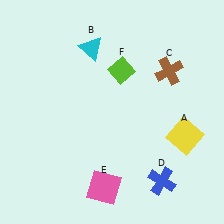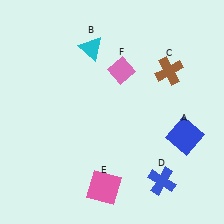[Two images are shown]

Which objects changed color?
A changed from yellow to blue. F changed from lime to pink.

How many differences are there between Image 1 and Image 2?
There are 2 differences between the two images.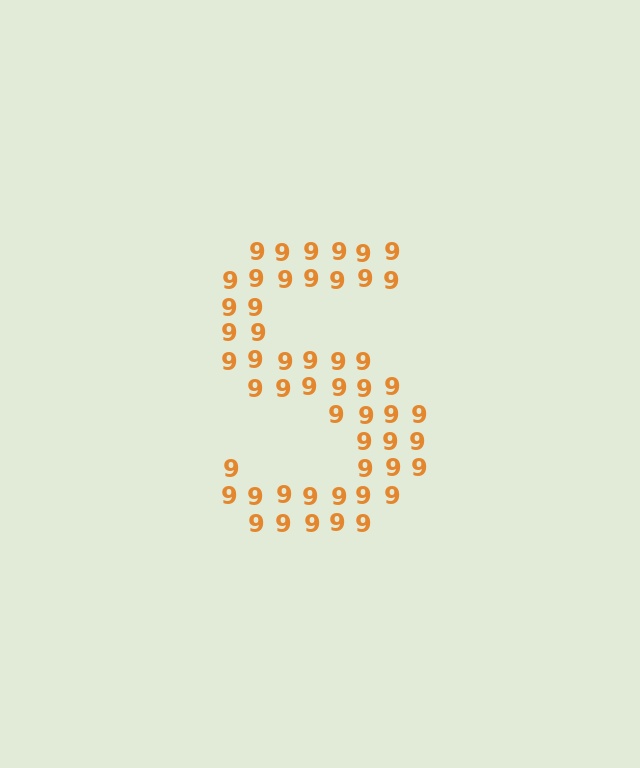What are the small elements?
The small elements are digit 9's.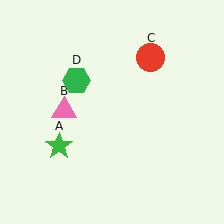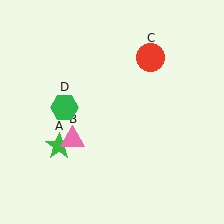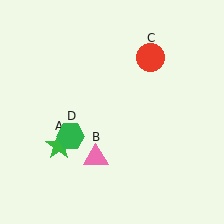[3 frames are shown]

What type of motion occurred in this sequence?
The pink triangle (object B), green hexagon (object D) rotated counterclockwise around the center of the scene.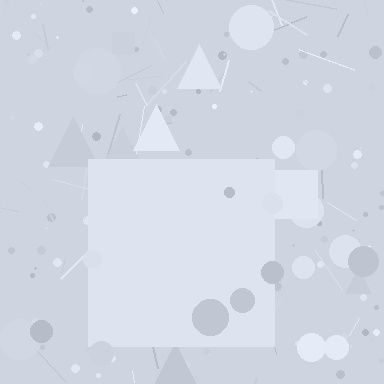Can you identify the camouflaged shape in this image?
The camouflaged shape is a square.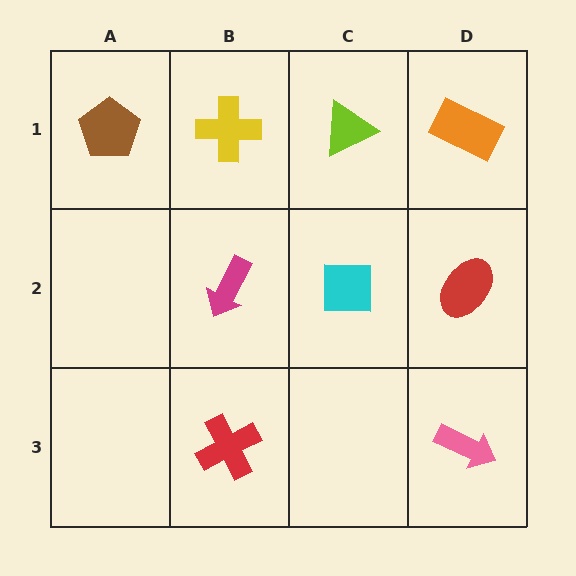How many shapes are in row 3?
2 shapes.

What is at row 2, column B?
A magenta arrow.